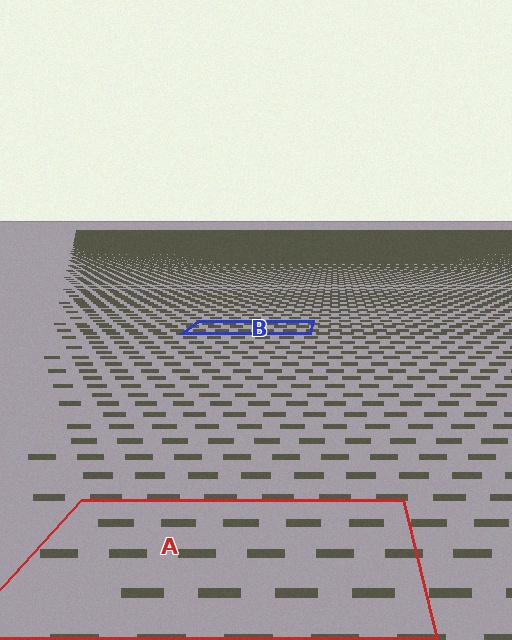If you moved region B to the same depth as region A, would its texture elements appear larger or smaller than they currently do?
They would appear larger. At a closer depth, the same texture elements are projected at a bigger on-screen size.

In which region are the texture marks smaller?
The texture marks are smaller in region B, because it is farther away.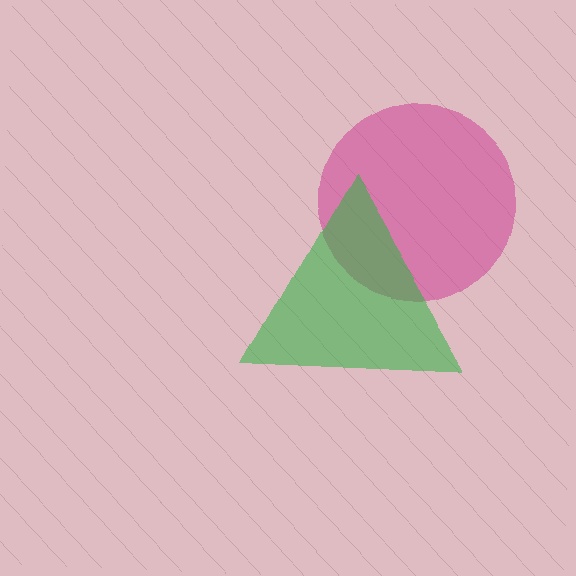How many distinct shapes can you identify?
There are 2 distinct shapes: a magenta circle, a green triangle.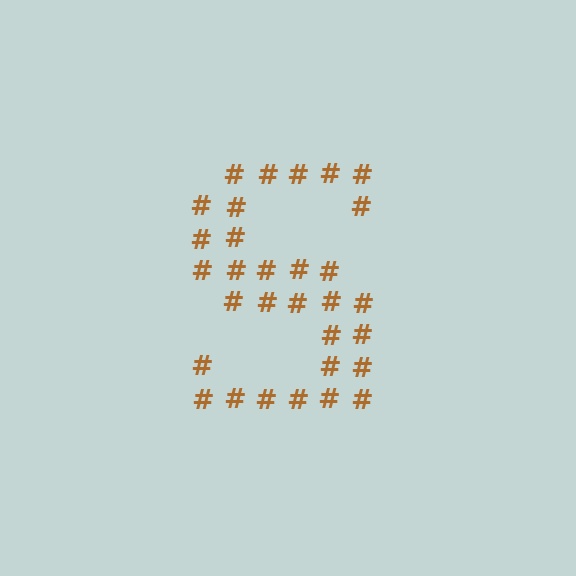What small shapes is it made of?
It is made of small hash symbols.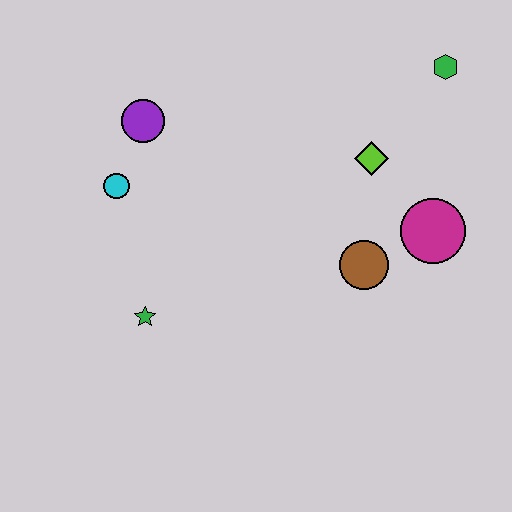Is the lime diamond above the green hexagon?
No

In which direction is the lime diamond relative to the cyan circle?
The lime diamond is to the right of the cyan circle.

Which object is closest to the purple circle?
The cyan circle is closest to the purple circle.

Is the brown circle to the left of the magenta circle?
Yes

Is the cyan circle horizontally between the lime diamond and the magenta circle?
No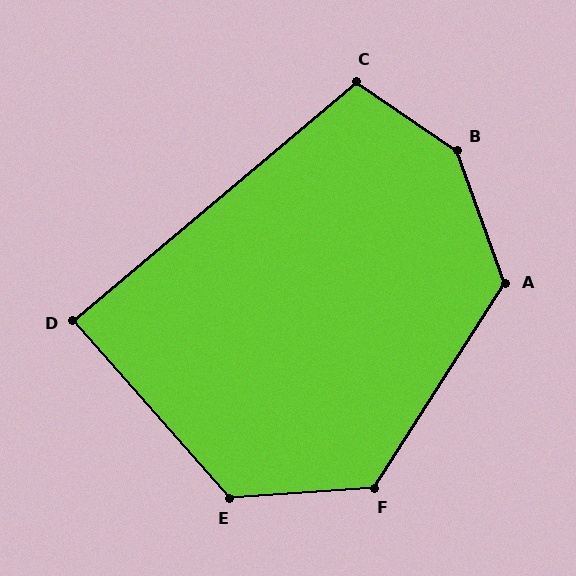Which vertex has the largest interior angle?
B, at approximately 145 degrees.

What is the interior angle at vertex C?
Approximately 105 degrees (obtuse).